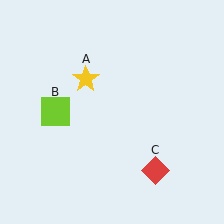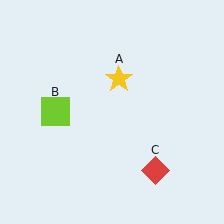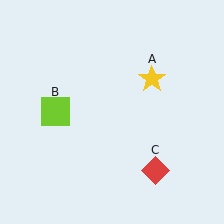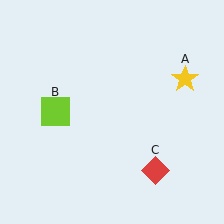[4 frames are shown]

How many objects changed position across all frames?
1 object changed position: yellow star (object A).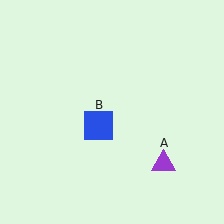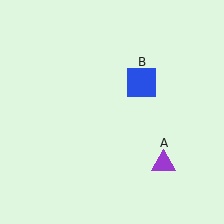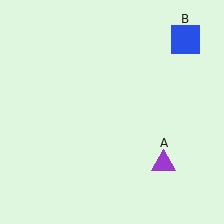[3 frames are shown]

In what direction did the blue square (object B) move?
The blue square (object B) moved up and to the right.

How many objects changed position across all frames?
1 object changed position: blue square (object B).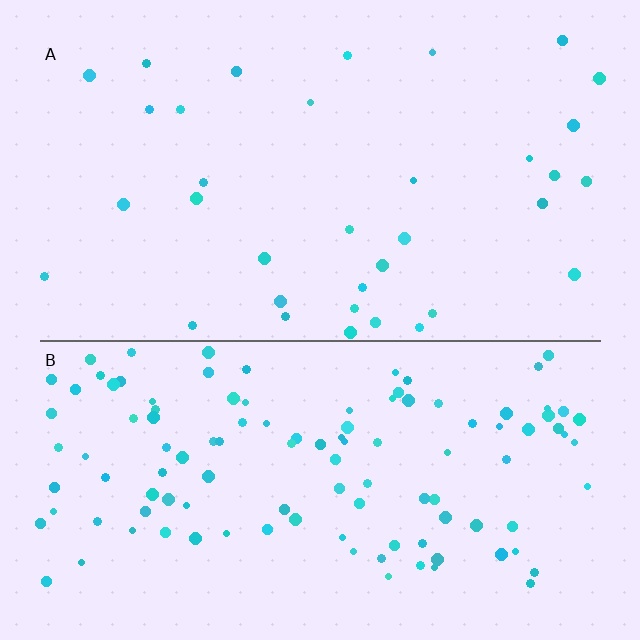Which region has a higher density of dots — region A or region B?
B (the bottom).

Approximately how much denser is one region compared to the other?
Approximately 3.3× — region B over region A.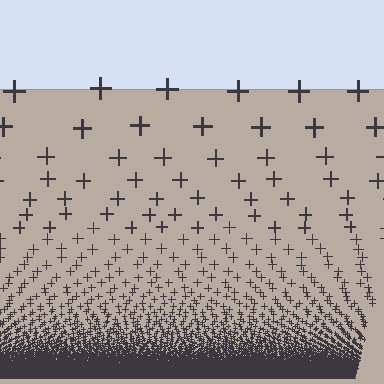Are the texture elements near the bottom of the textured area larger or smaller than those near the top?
Smaller. The gradient is inverted — elements near the bottom are smaller and denser.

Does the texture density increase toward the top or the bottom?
Density increases toward the bottom.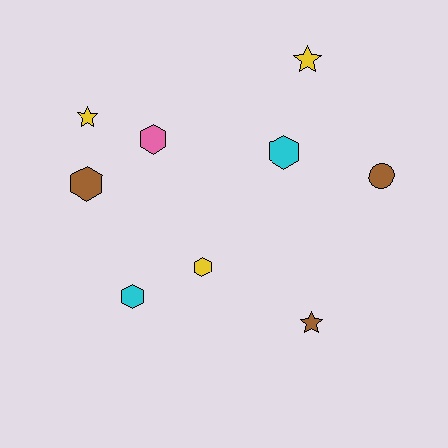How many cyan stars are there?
There are no cyan stars.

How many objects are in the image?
There are 9 objects.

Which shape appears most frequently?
Hexagon, with 5 objects.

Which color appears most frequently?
Brown, with 3 objects.